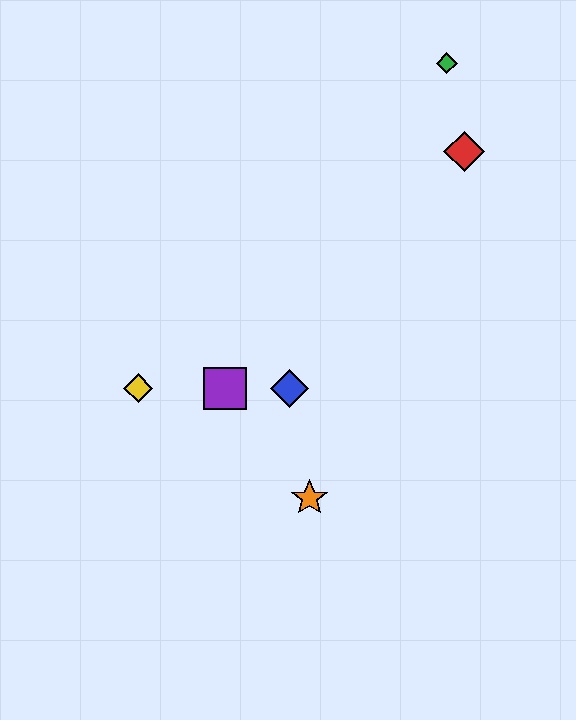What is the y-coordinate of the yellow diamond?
The yellow diamond is at y≈388.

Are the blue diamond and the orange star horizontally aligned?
No, the blue diamond is at y≈388 and the orange star is at y≈498.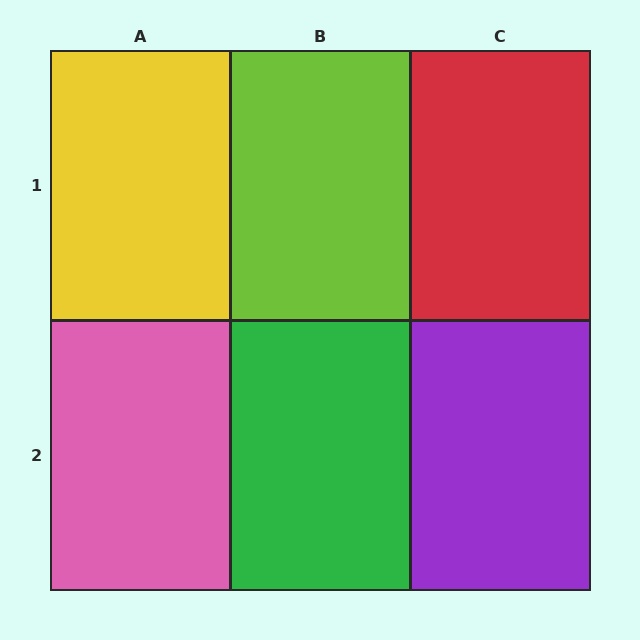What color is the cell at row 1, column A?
Yellow.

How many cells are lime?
1 cell is lime.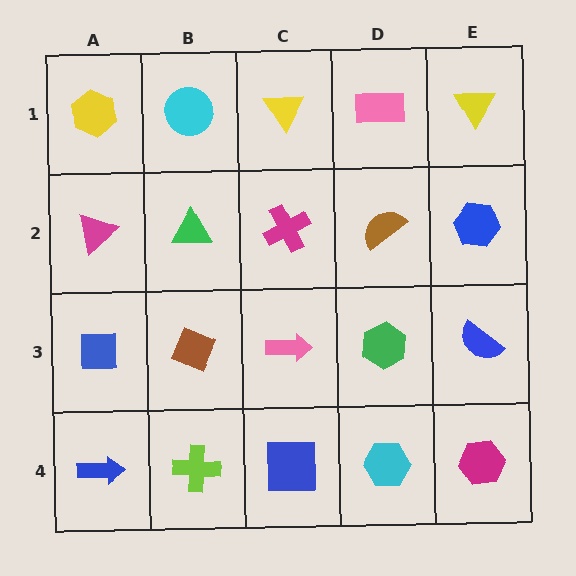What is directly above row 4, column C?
A pink arrow.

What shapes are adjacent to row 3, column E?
A blue hexagon (row 2, column E), a magenta hexagon (row 4, column E), a green hexagon (row 3, column D).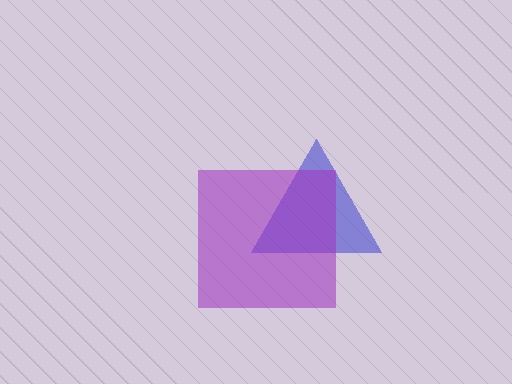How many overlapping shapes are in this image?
There are 2 overlapping shapes in the image.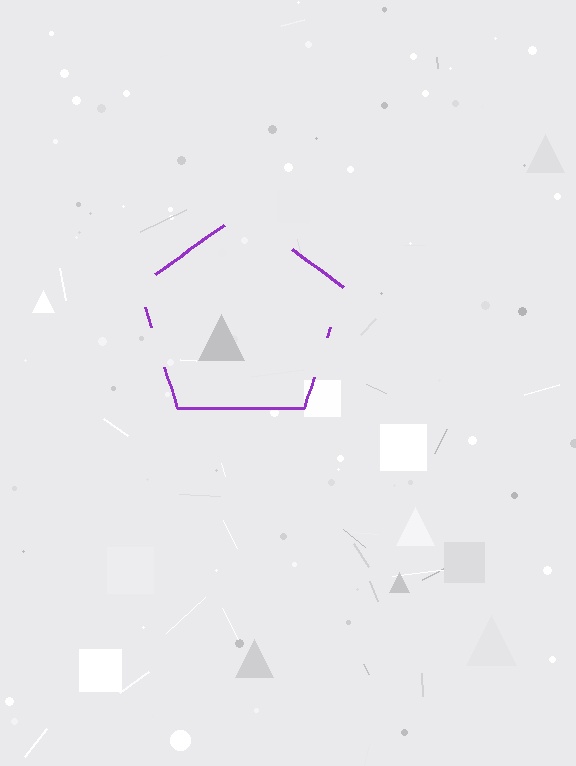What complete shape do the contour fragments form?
The contour fragments form a pentagon.